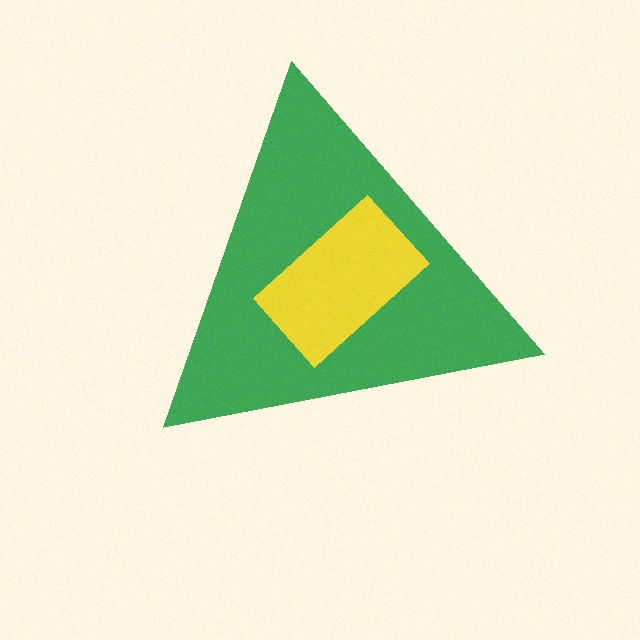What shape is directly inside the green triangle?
The yellow rectangle.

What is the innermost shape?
The yellow rectangle.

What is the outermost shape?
The green triangle.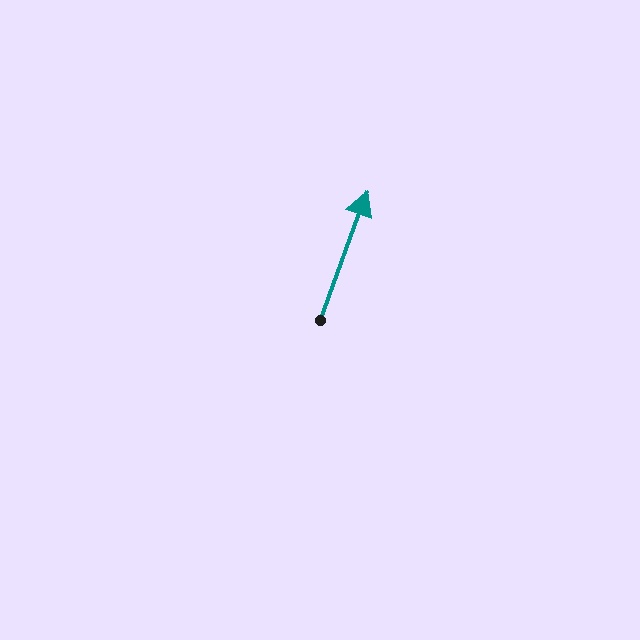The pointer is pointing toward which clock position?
Roughly 1 o'clock.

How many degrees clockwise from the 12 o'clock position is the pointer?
Approximately 20 degrees.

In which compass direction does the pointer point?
North.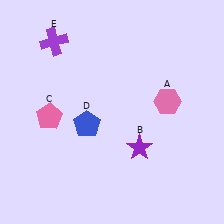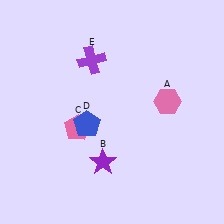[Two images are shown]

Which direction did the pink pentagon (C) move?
The pink pentagon (C) moved right.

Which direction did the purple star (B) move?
The purple star (B) moved left.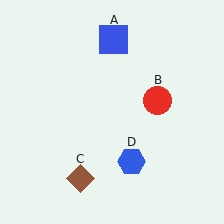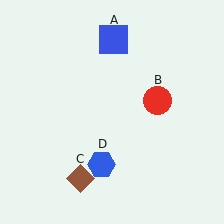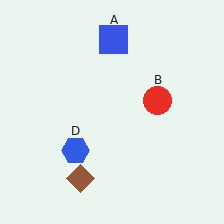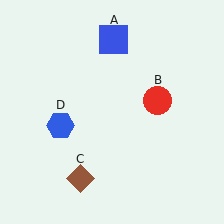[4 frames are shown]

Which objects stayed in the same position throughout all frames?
Blue square (object A) and red circle (object B) and brown diamond (object C) remained stationary.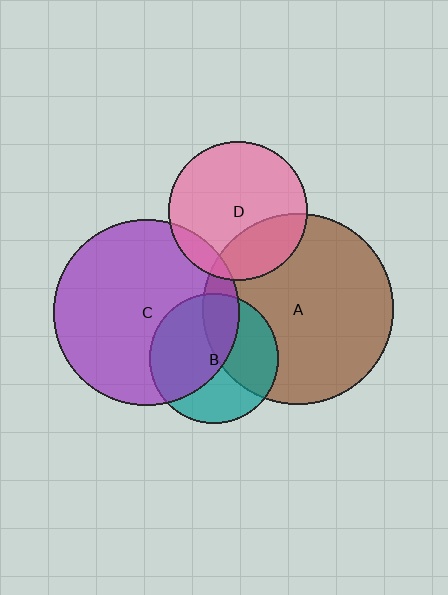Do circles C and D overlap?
Yes.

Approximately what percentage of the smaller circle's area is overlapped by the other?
Approximately 10%.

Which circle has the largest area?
Circle A (brown).